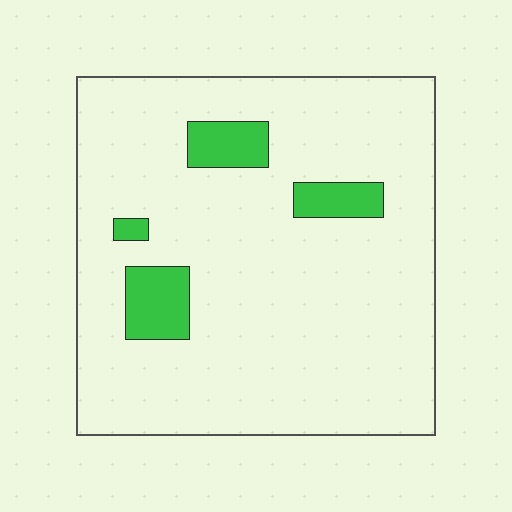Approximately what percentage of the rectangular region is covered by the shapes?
Approximately 10%.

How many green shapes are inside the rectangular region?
4.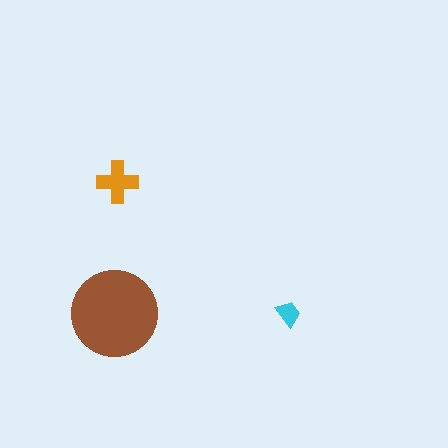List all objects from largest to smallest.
The brown circle, the orange cross, the cyan trapezoid.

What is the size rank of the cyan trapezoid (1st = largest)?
3rd.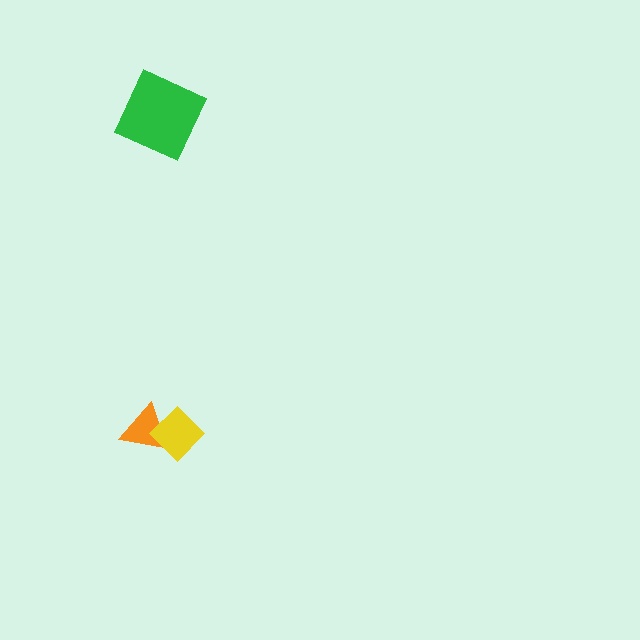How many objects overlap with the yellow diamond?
1 object overlaps with the yellow diamond.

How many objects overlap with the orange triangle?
1 object overlaps with the orange triangle.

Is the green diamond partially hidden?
No, no other shape covers it.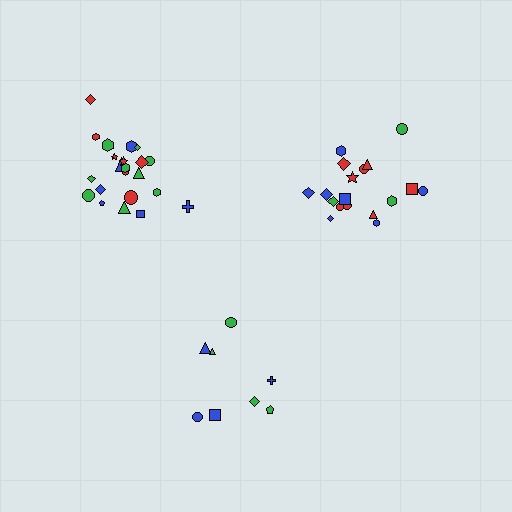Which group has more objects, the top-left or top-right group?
The top-left group.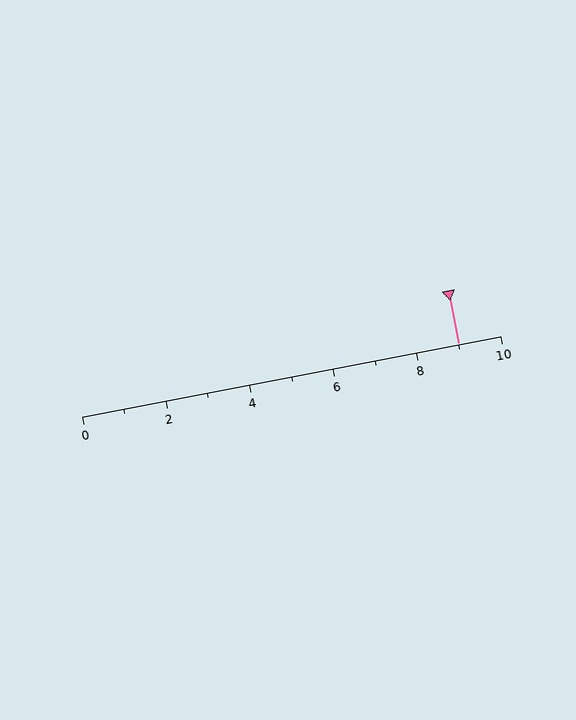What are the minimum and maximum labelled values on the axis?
The axis runs from 0 to 10.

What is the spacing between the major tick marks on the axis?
The major ticks are spaced 2 apart.